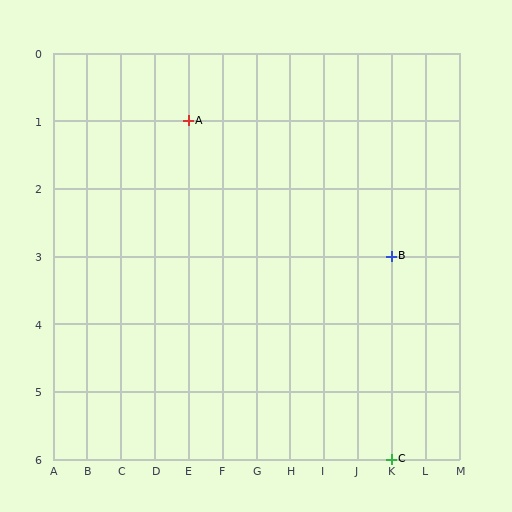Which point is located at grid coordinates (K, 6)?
Point C is at (K, 6).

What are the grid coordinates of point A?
Point A is at grid coordinates (E, 1).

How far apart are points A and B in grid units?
Points A and B are 6 columns and 2 rows apart (about 6.3 grid units diagonally).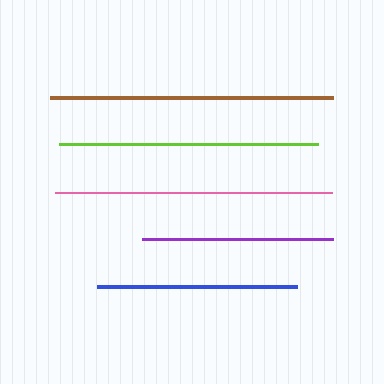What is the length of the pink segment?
The pink segment is approximately 277 pixels long.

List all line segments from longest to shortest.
From longest to shortest: brown, pink, lime, blue, purple.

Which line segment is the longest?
The brown line is the longest at approximately 283 pixels.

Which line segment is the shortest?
The purple line is the shortest at approximately 191 pixels.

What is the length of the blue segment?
The blue segment is approximately 200 pixels long.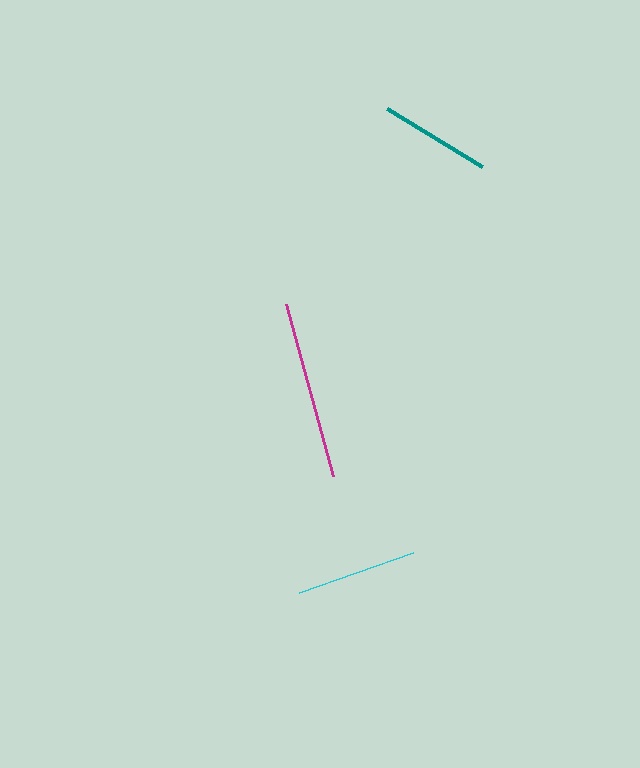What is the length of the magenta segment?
The magenta segment is approximately 179 pixels long.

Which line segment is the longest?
The magenta line is the longest at approximately 179 pixels.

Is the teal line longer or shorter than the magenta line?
The magenta line is longer than the teal line.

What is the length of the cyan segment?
The cyan segment is approximately 121 pixels long.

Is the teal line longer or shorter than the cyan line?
The cyan line is longer than the teal line.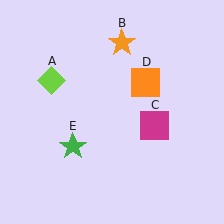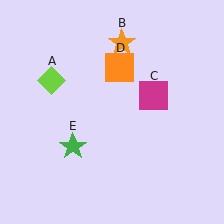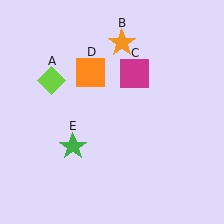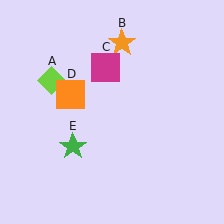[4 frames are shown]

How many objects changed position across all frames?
2 objects changed position: magenta square (object C), orange square (object D).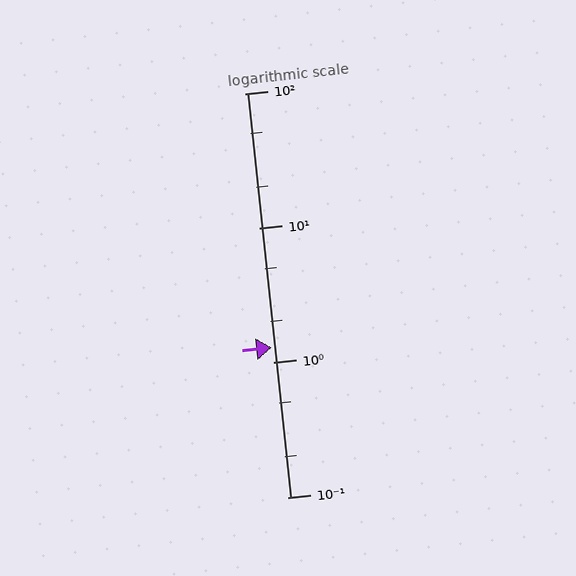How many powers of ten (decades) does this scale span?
The scale spans 3 decades, from 0.1 to 100.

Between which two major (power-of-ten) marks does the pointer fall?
The pointer is between 1 and 10.